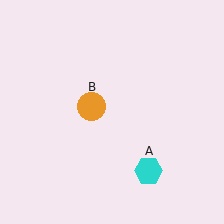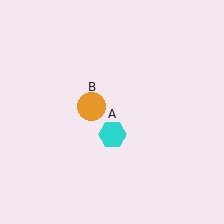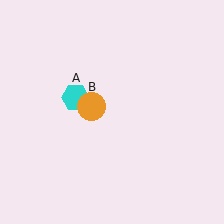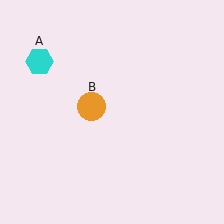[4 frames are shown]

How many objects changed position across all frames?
1 object changed position: cyan hexagon (object A).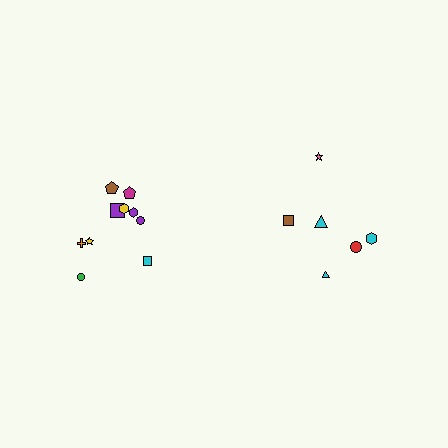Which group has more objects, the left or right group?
The left group.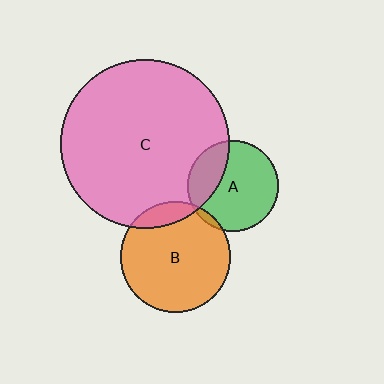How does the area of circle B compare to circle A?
Approximately 1.5 times.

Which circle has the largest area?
Circle C (pink).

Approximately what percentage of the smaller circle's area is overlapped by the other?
Approximately 5%.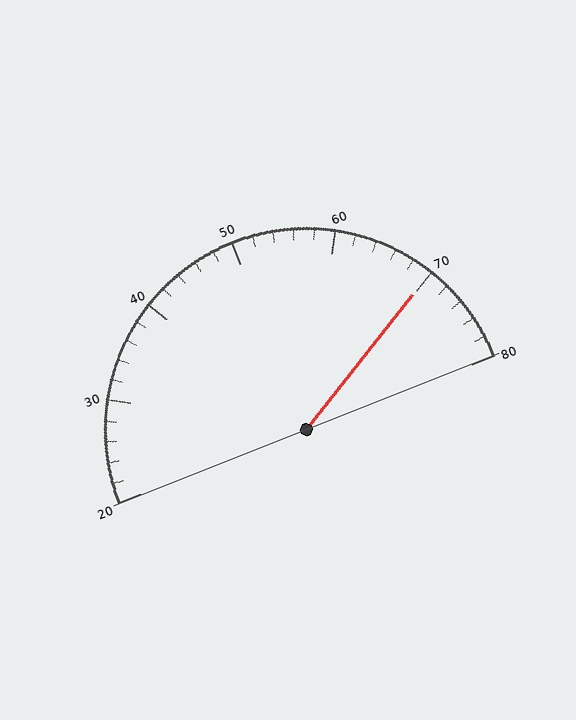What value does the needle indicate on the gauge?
The needle indicates approximately 70.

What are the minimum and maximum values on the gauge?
The gauge ranges from 20 to 80.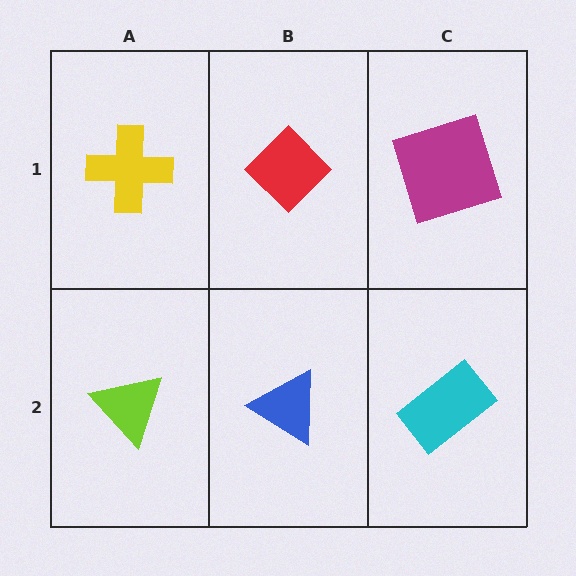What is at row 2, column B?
A blue triangle.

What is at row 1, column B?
A red diamond.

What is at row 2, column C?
A cyan rectangle.